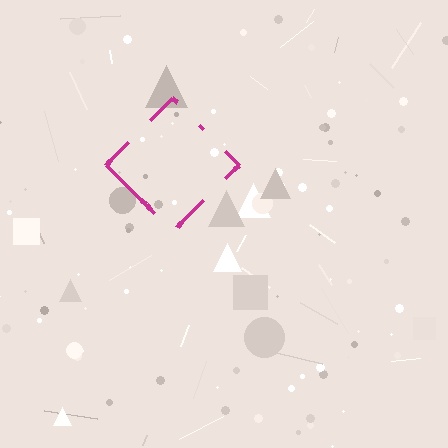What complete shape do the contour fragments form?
The contour fragments form a diamond.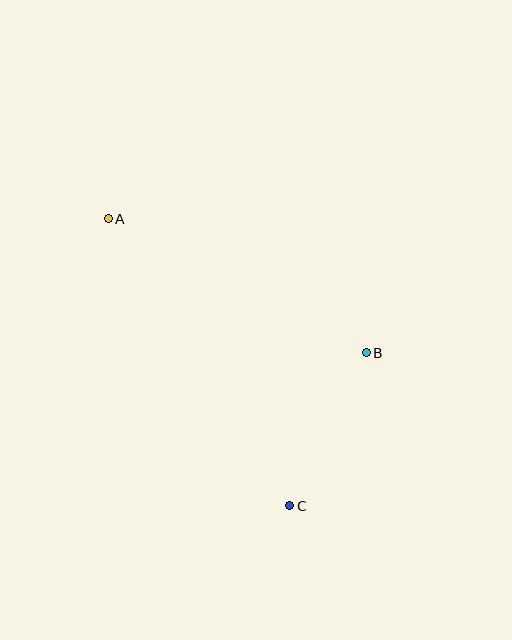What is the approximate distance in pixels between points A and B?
The distance between A and B is approximately 291 pixels.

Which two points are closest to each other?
Points B and C are closest to each other.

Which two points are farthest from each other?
Points A and C are farthest from each other.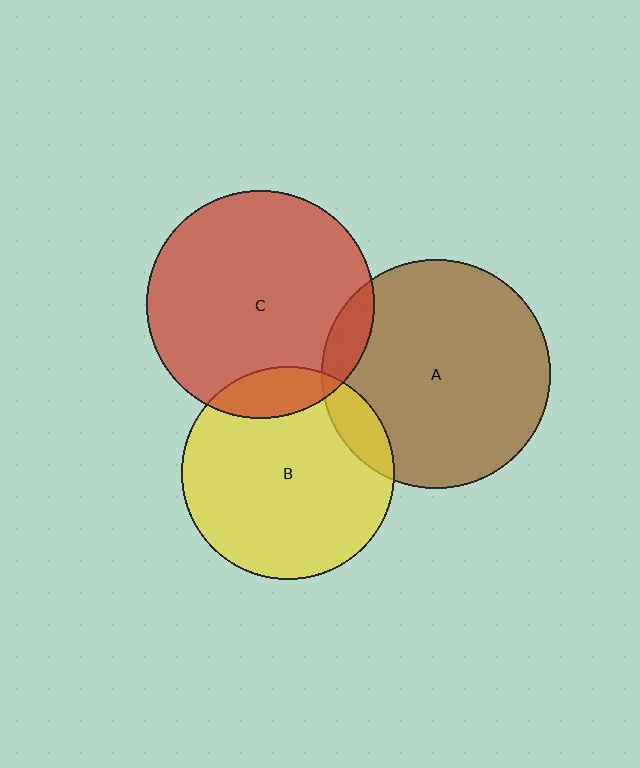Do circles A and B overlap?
Yes.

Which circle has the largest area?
Circle A (brown).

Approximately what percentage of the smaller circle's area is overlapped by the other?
Approximately 10%.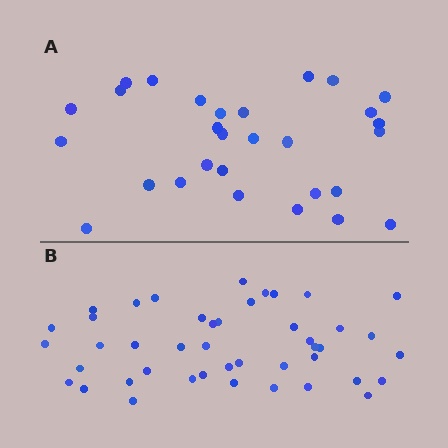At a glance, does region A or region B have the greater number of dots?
Region B (the bottom region) has more dots.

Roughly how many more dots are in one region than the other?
Region B has approximately 15 more dots than region A.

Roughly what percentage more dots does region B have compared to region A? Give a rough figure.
About 50% more.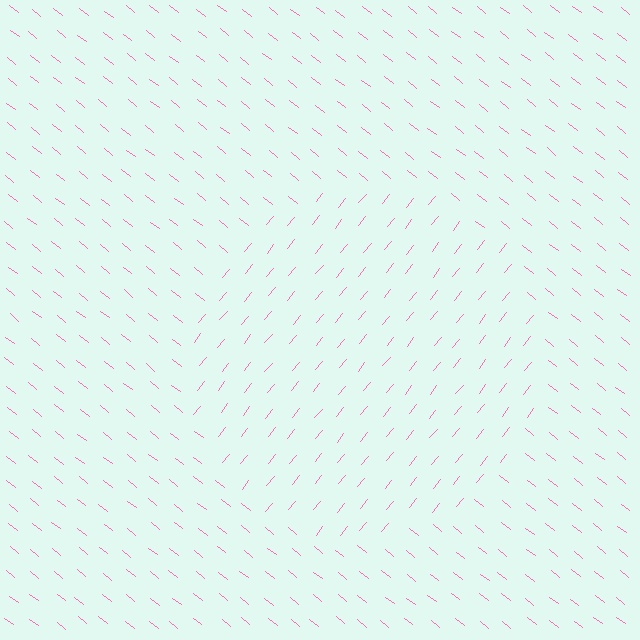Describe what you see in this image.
The image is filled with small pink line segments. A circle region in the image has lines oriented differently from the surrounding lines, creating a visible texture boundary.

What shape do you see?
I see a circle.